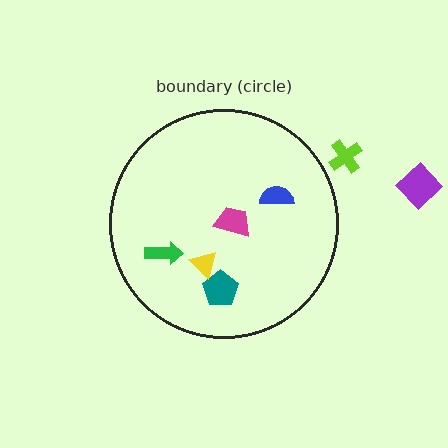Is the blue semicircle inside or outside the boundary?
Inside.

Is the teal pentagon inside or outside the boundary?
Inside.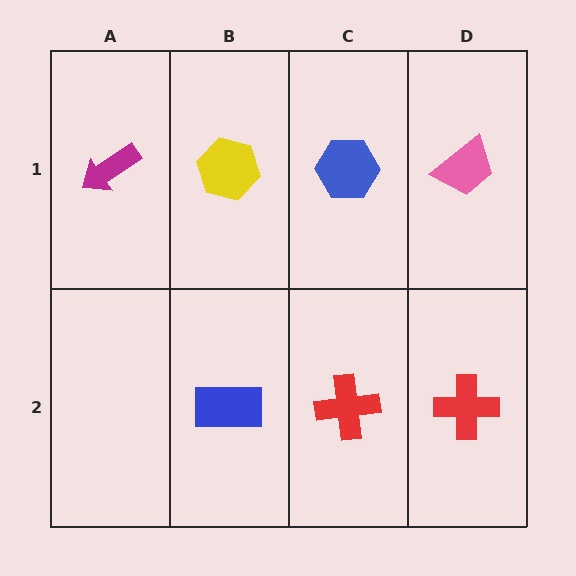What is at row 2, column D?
A red cross.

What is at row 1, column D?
A pink trapezoid.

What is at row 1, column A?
A magenta arrow.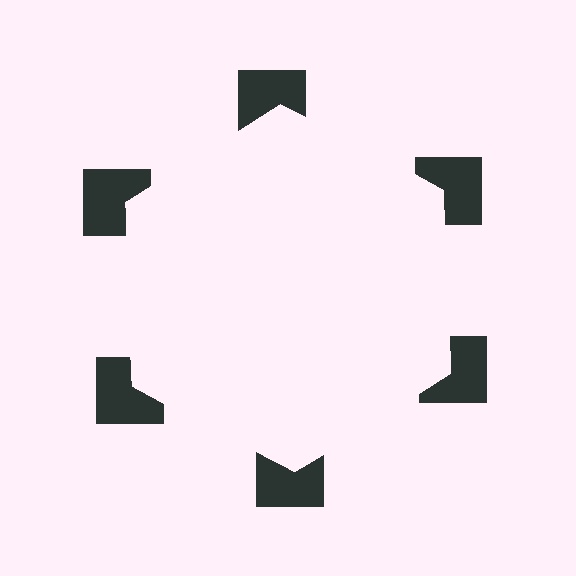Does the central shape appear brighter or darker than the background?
It typically appears slightly brighter than the background, even though no actual brightness change is drawn.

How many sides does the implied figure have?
6 sides.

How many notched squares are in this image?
There are 6 — one at each vertex of the illusory hexagon.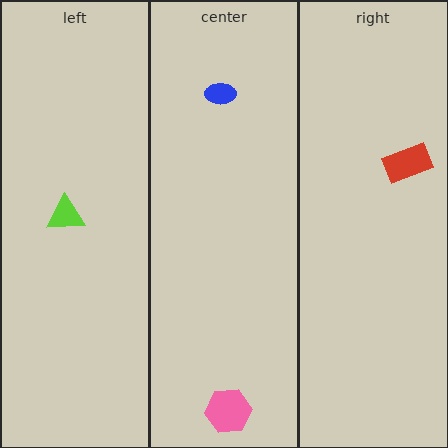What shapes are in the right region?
The red rectangle.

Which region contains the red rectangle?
The right region.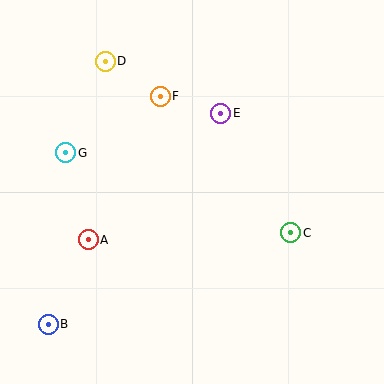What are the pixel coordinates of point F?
Point F is at (160, 96).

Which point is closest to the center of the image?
Point E at (221, 113) is closest to the center.